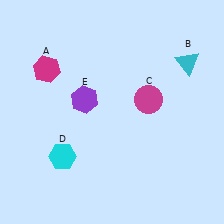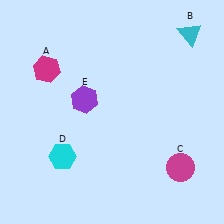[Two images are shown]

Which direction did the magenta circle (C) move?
The magenta circle (C) moved down.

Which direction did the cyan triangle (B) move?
The cyan triangle (B) moved up.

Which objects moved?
The objects that moved are: the cyan triangle (B), the magenta circle (C).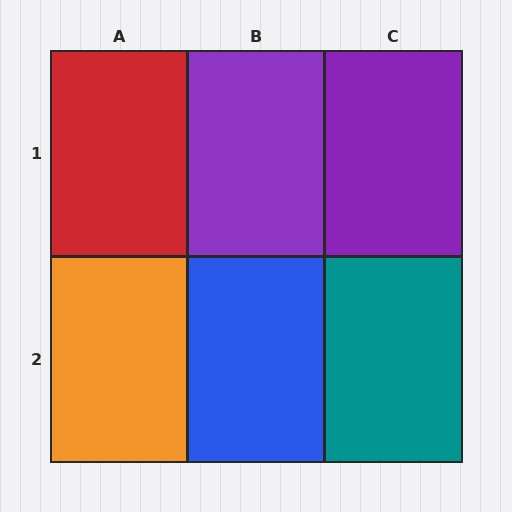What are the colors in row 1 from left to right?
Red, purple, purple.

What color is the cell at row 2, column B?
Blue.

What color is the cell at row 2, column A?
Orange.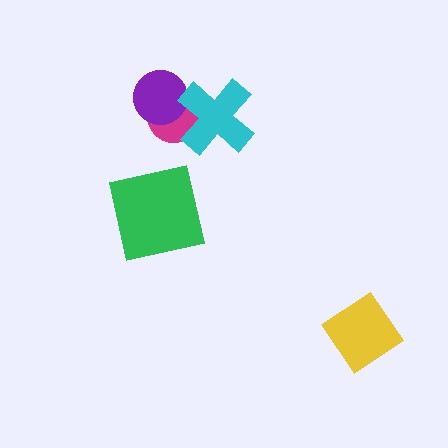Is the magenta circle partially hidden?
Yes, it is partially covered by another shape.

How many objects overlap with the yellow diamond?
0 objects overlap with the yellow diamond.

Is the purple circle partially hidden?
Yes, it is partially covered by another shape.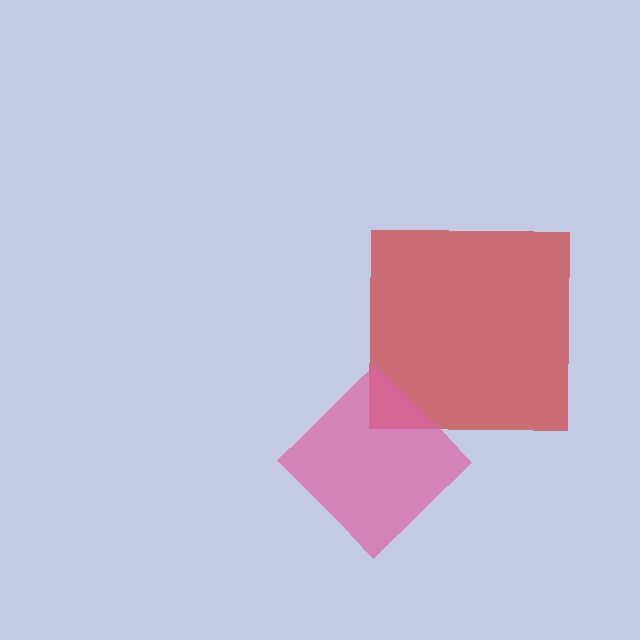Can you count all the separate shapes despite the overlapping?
Yes, there are 2 separate shapes.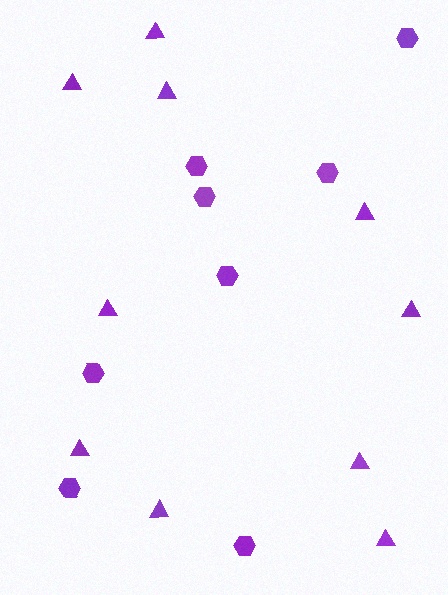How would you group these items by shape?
There are 2 groups: one group of hexagons (8) and one group of triangles (10).